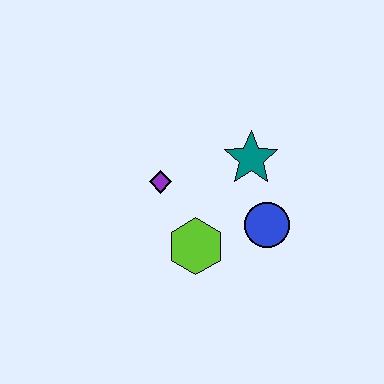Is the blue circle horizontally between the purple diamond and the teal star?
No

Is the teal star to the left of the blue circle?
Yes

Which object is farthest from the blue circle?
The purple diamond is farthest from the blue circle.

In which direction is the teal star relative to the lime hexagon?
The teal star is above the lime hexagon.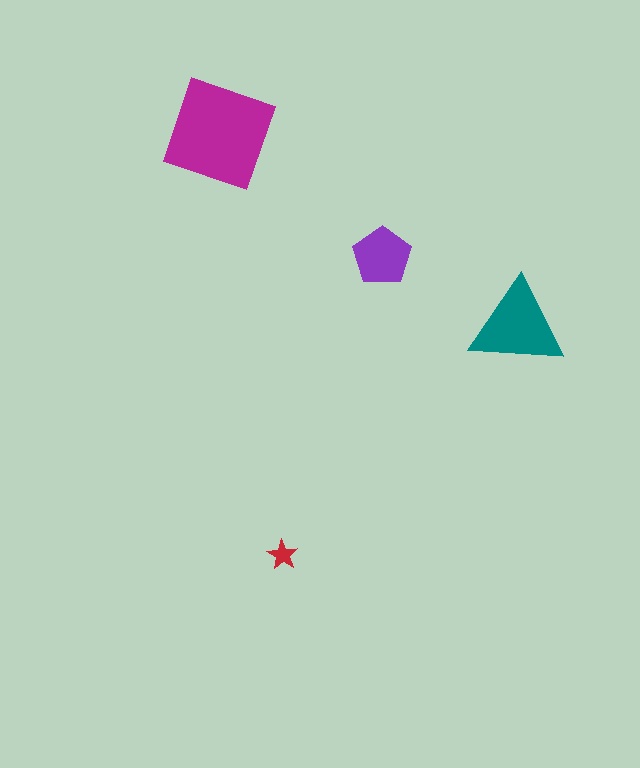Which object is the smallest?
The red star.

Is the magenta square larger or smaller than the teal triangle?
Larger.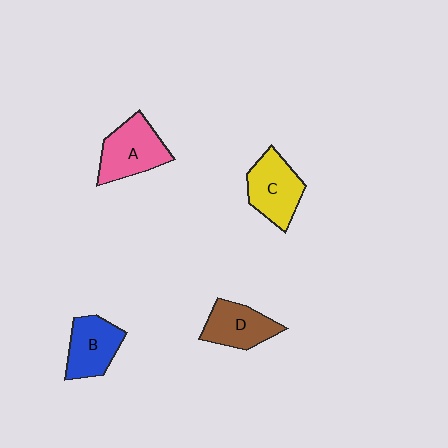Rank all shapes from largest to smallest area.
From largest to smallest: A (pink), C (yellow), B (blue), D (brown).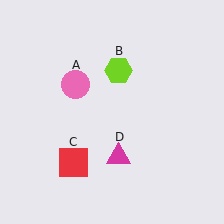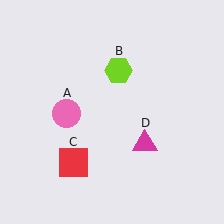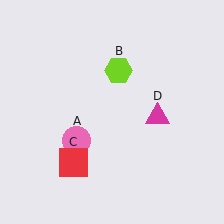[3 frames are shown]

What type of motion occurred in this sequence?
The pink circle (object A), magenta triangle (object D) rotated counterclockwise around the center of the scene.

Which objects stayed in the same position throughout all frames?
Lime hexagon (object B) and red square (object C) remained stationary.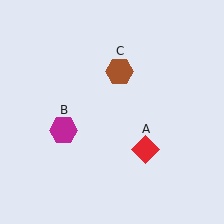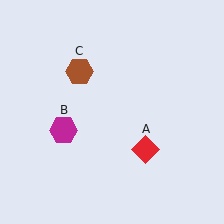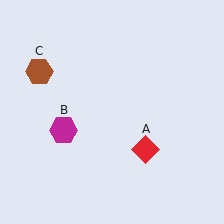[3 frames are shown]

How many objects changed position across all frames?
1 object changed position: brown hexagon (object C).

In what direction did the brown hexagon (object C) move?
The brown hexagon (object C) moved left.